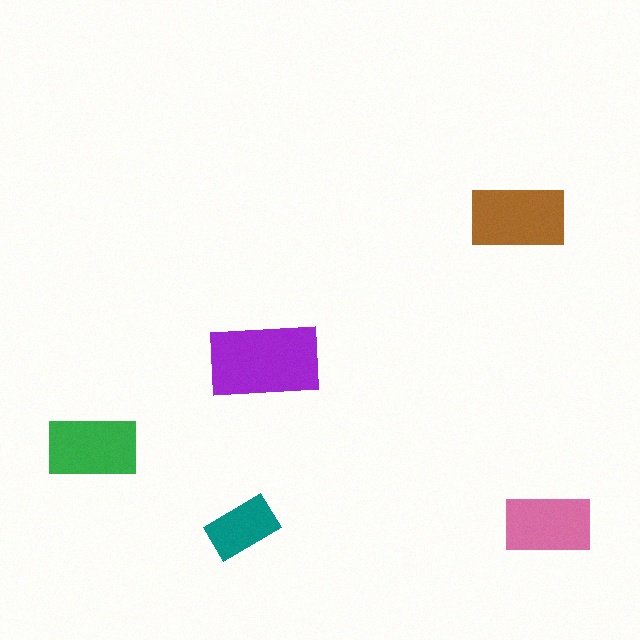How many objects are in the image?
There are 5 objects in the image.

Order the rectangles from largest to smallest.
the purple one, the brown one, the green one, the pink one, the teal one.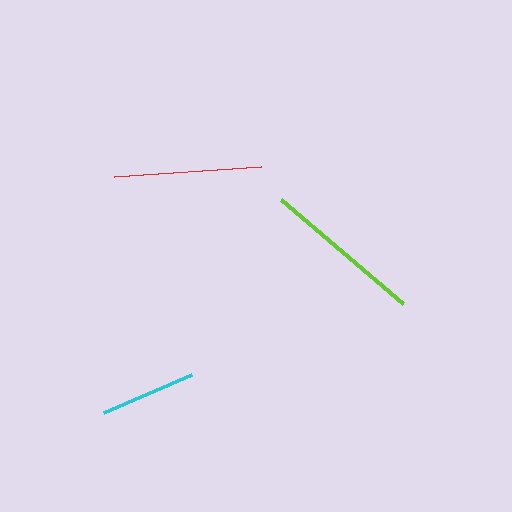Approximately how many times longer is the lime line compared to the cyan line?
The lime line is approximately 1.7 times the length of the cyan line.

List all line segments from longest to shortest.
From longest to shortest: lime, red, cyan.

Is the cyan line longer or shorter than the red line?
The red line is longer than the cyan line.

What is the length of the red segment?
The red segment is approximately 148 pixels long.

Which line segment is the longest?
The lime line is the longest at approximately 160 pixels.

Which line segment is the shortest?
The cyan line is the shortest at approximately 96 pixels.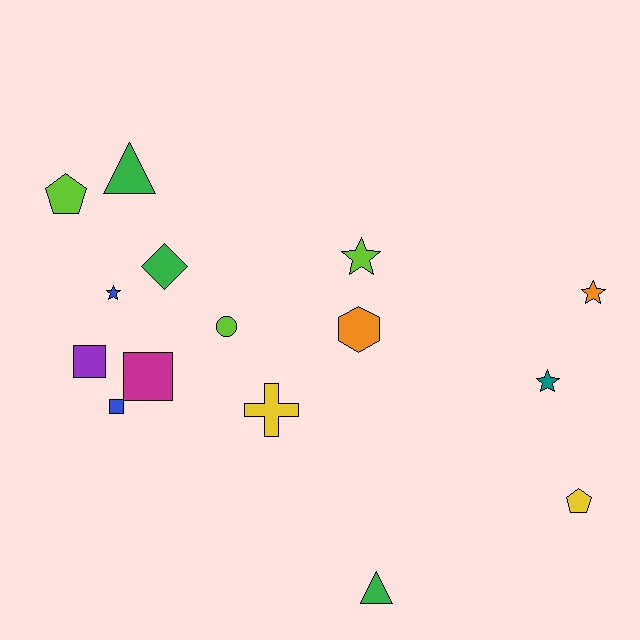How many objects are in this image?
There are 15 objects.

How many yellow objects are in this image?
There are 2 yellow objects.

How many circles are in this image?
There is 1 circle.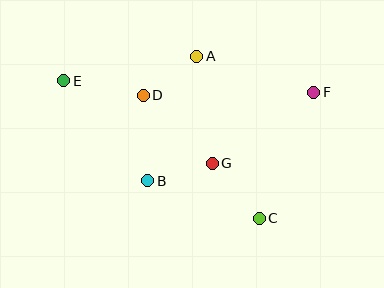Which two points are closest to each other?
Points A and D are closest to each other.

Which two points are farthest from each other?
Points E and F are farthest from each other.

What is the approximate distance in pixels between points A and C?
The distance between A and C is approximately 173 pixels.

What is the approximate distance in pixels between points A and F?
The distance between A and F is approximately 122 pixels.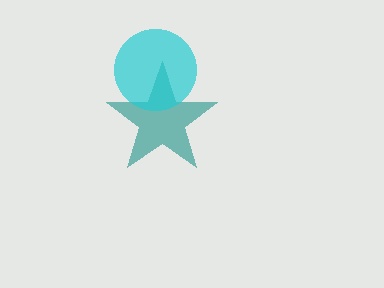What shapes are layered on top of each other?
The layered shapes are: a teal star, a cyan circle.